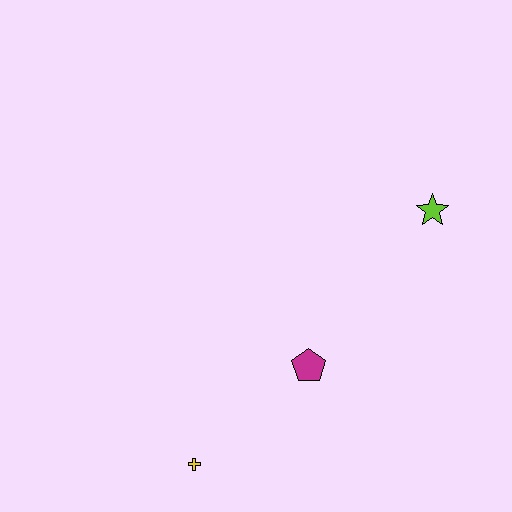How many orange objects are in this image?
There are no orange objects.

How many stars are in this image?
There is 1 star.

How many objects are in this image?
There are 3 objects.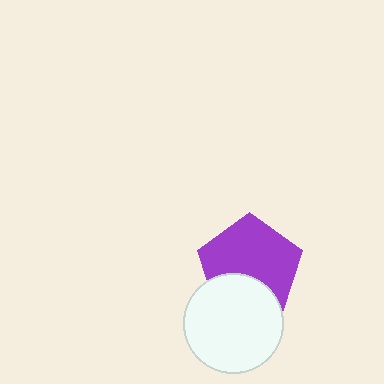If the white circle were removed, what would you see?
You would see the complete purple pentagon.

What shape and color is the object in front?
The object in front is a white circle.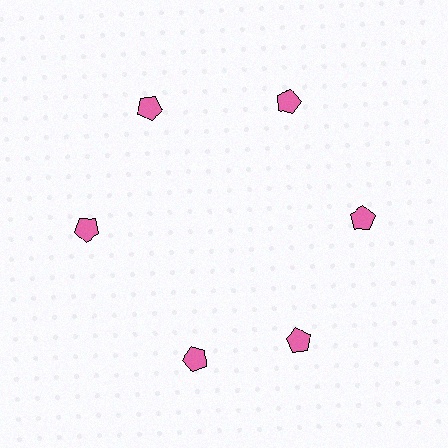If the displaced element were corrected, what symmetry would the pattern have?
It would have 6-fold rotational symmetry — the pattern would map onto itself every 60 degrees.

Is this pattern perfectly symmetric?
No. The 6 pink pentagons are arranged in a ring, but one element near the 7 o'clock position is rotated out of alignment along the ring, breaking the 6-fold rotational symmetry.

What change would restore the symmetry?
The symmetry would be restored by rotating it back into even spacing with its neighbors so that all 6 pentagons sit at equal angles and equal distance from the center.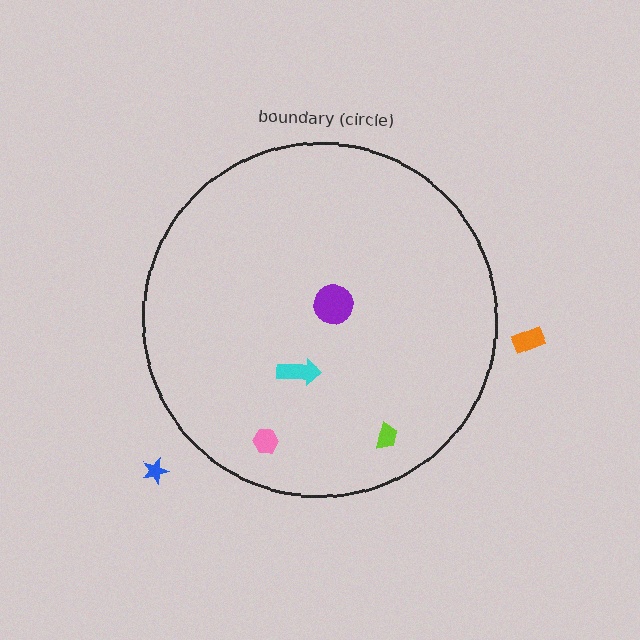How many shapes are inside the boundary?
4 inside, 2 outside.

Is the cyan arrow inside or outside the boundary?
Inside.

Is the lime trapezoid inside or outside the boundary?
Inside.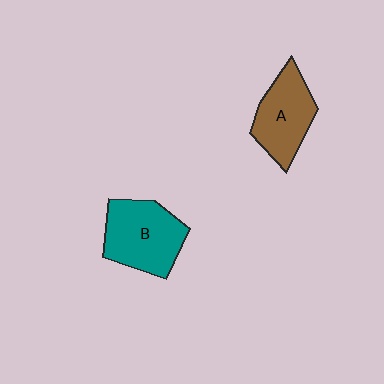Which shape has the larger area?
Shape B (teal).